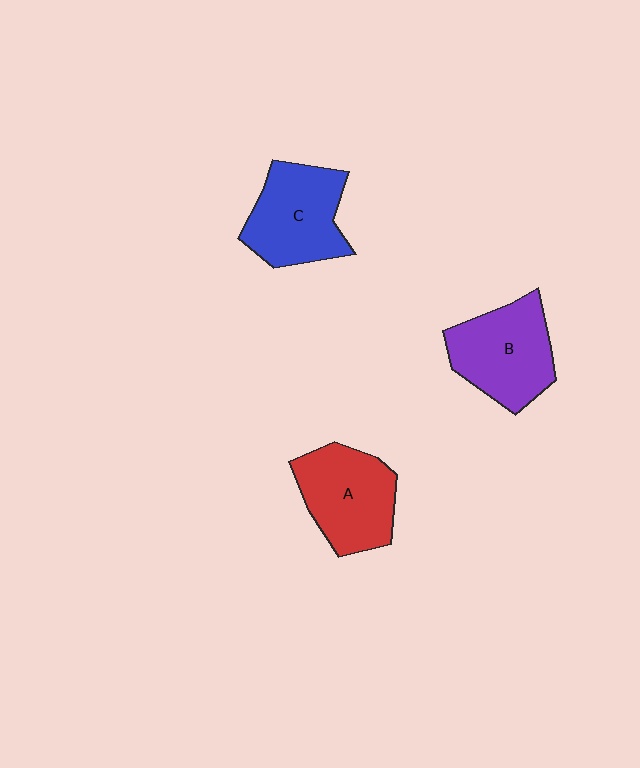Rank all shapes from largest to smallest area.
From largest to smallest: B (purple), C (blue), A (red).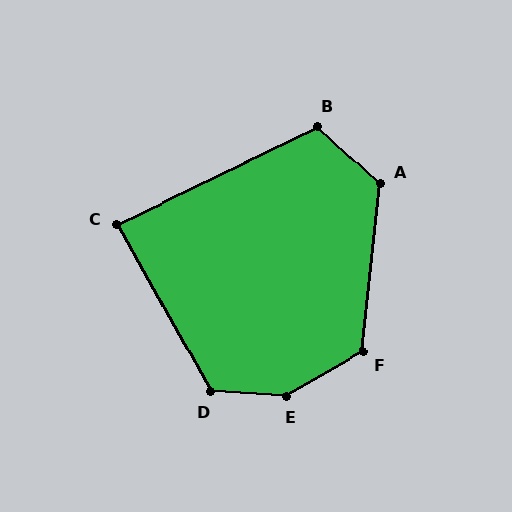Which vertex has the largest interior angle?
E, at approximately 147 degrees.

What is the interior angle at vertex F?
Approximately 126 degrees (obtuse).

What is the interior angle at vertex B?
Approximately 111 degrees (obtuse).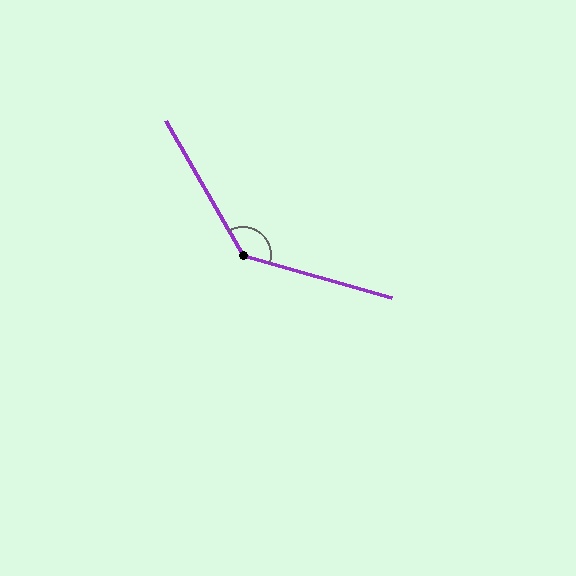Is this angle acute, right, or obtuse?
It is obtuse.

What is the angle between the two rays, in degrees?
Approximately 136 degrees.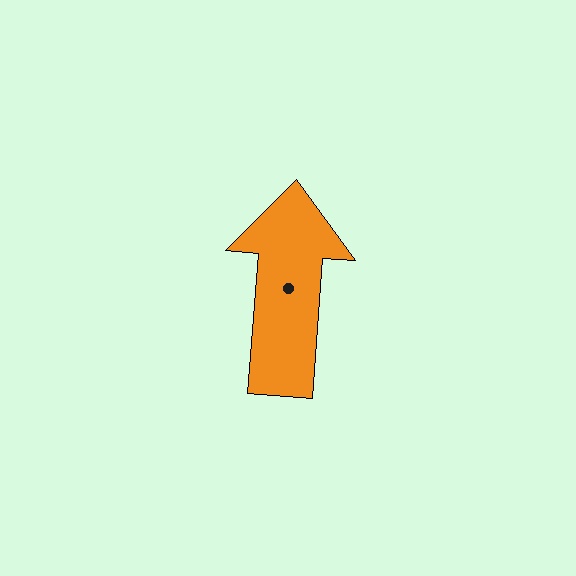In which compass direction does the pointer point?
North.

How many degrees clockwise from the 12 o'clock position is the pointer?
Approximately 4 degrees.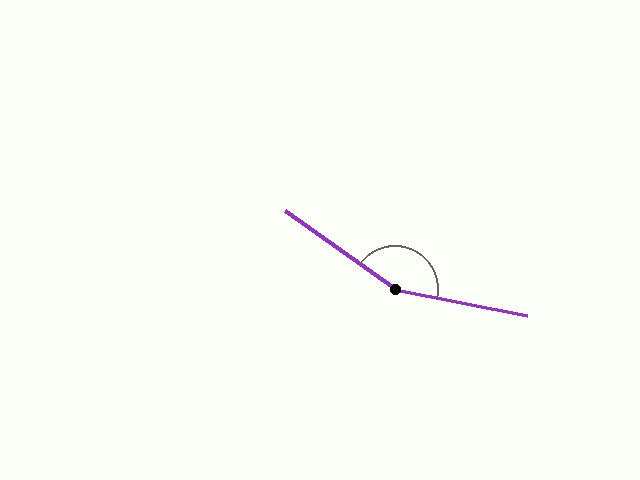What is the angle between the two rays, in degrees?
Approximately 156 degrees.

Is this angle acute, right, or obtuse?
It is obtuse.